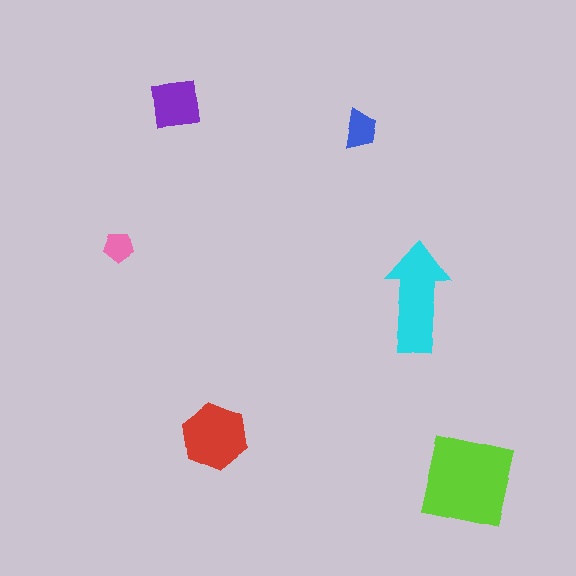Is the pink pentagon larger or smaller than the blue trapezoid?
Smaller.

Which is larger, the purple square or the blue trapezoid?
The purple square.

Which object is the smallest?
The pink pentagon.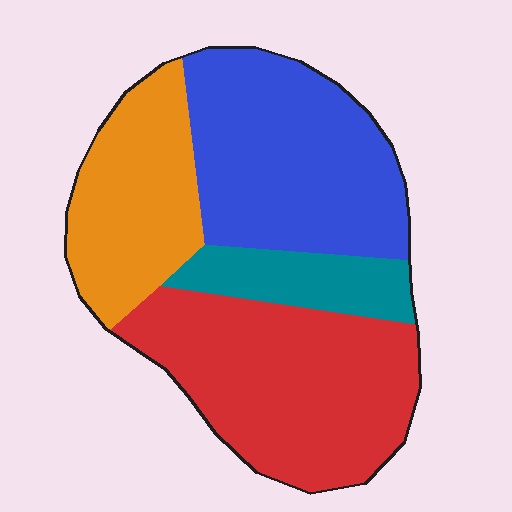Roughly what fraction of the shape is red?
Red takes up about one third (1/3) of the shape.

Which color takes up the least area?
Teal, at roughly 10%.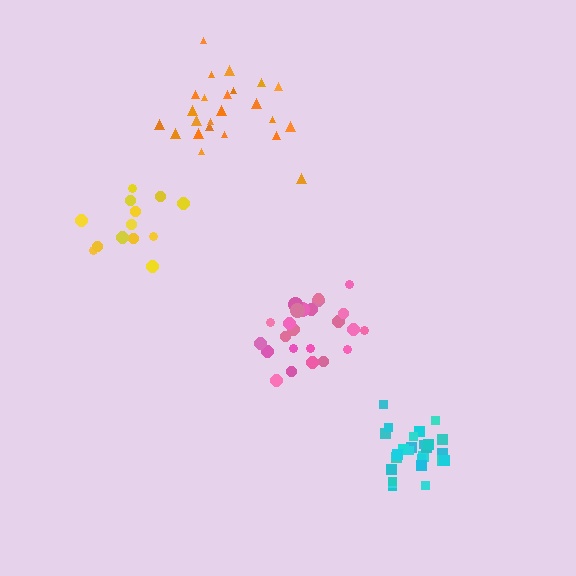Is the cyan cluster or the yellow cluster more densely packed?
Cyan.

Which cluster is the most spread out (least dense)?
Orange.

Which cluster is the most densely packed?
Cyan.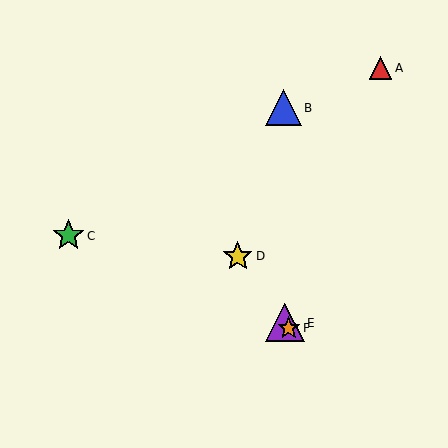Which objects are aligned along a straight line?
Objects D, E, F are aligned along a straight line.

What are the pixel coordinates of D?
Object D is at (238, 256).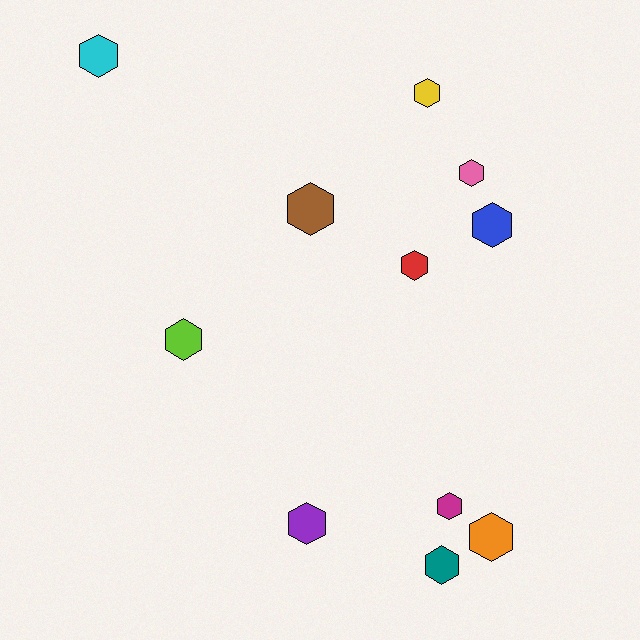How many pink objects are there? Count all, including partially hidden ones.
There is 1 pink object.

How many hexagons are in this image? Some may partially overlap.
There are 11 hexagons.